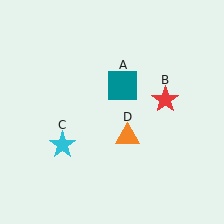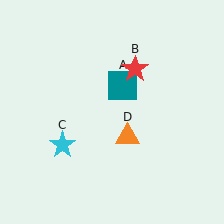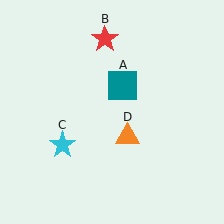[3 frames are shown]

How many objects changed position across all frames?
1 object changed position: red star (object B).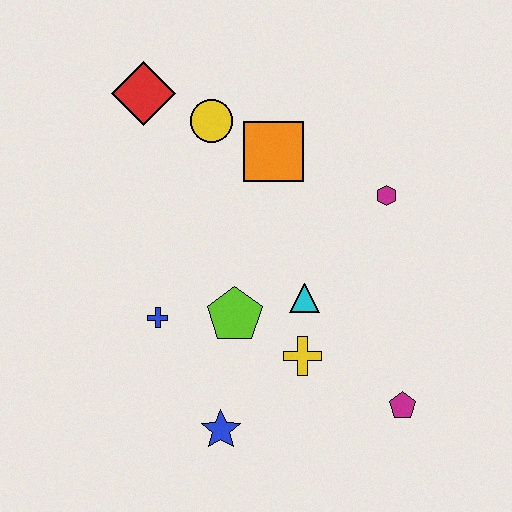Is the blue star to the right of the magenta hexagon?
No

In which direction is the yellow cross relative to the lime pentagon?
The yellow cross is to the right of the lime pentagon.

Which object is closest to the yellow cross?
The cyan triangle is closest to the yellow cross.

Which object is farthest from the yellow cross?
The red diamond is farthest from the yellow cross.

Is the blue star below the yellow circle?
Yes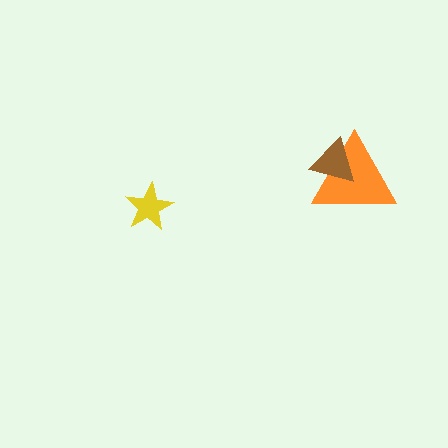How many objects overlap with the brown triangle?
1 object overlaps with the brown triangle.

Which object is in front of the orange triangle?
The brown triangle is in front of the orange triangle.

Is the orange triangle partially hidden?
Yes, it is partially covered by another shape.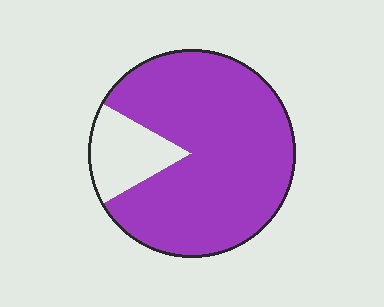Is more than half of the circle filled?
Yes.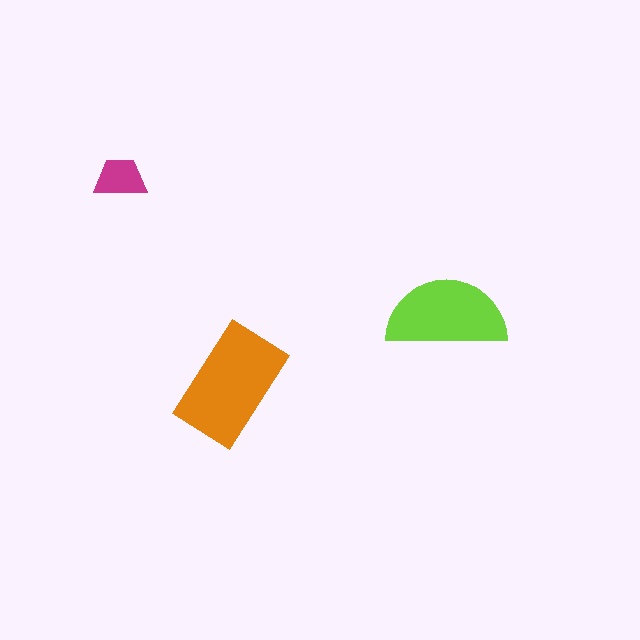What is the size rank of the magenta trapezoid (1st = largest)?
3rd.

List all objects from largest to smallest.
The orange rectangle, the lime semicircle, the magenta trapezoid.